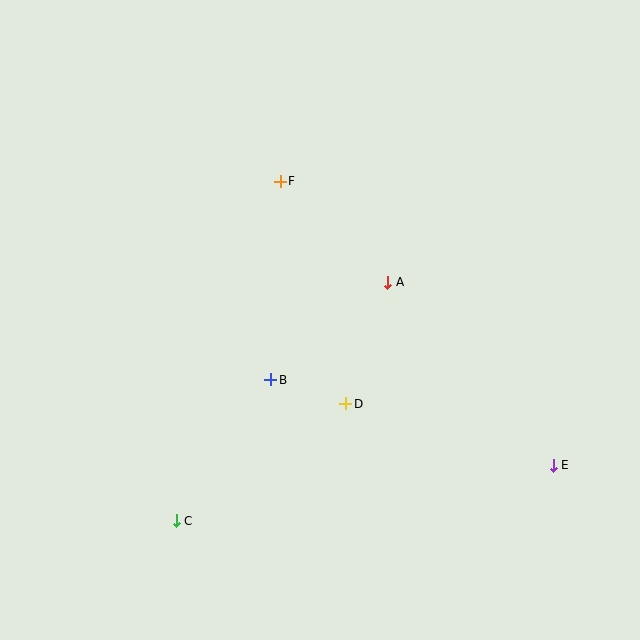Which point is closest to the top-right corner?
Point A is closest to the top-right corner.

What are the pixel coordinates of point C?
Point C is at (176, 521).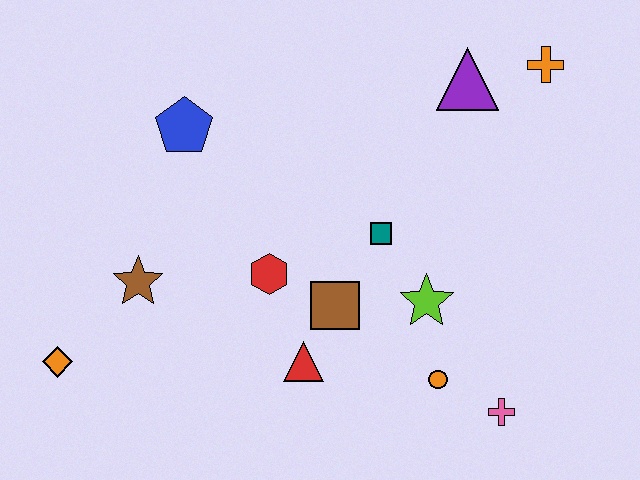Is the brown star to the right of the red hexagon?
No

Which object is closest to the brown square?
The red triangle is closest to the brown square.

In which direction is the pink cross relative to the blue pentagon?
The pink cross is to the right of the blue pentagon.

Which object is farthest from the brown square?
The orange cross is farthest from the brown square.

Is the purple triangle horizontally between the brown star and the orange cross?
Yes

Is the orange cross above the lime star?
Yes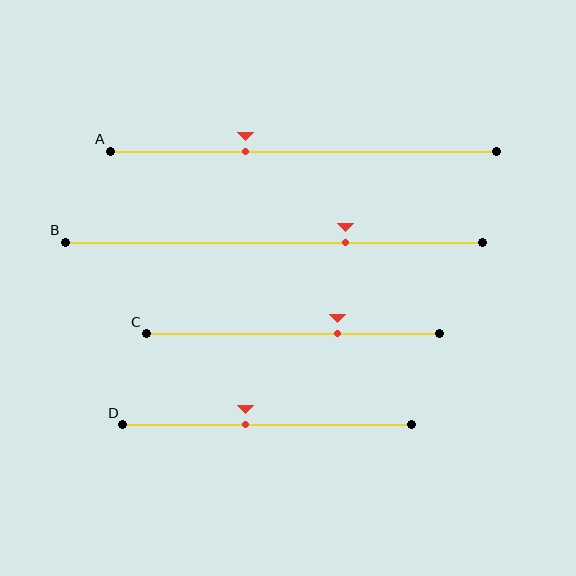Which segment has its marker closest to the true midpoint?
Segment D has its marker closest to the true midpoint.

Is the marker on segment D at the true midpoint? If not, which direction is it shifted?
No, the marker on segment D is shifted to the left by about 7% of the segment length.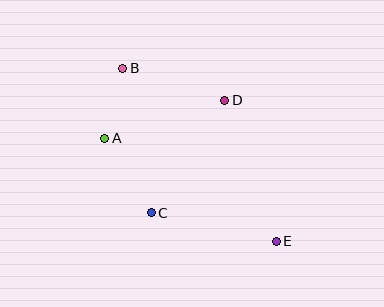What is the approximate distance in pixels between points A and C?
The distance between A and C is approximately 88 pixels.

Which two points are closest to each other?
Points A and B are closest to each other.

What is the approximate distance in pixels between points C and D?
The distance between C and D is approximately 134 pixels.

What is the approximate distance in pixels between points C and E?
The distance between C and E is approximately 128 pixels.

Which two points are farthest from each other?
Points B and E are farthest from each other.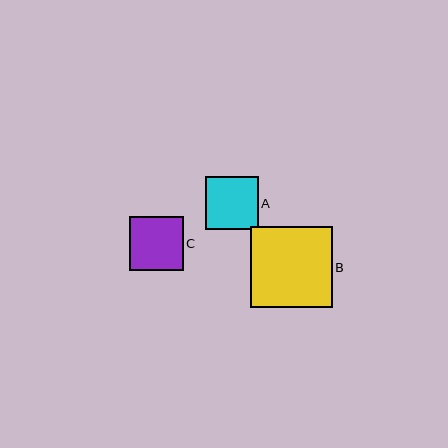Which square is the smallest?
Square A is the smallest with a size of approximately 53 pixels.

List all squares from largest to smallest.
From largest to smallest: B, C, A.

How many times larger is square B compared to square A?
Square B is approximately 1.5 times the size of square A.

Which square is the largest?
Square B is the largest with a size of approximately 82 pixels.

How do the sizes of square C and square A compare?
Square C and square A are approximately the same size.